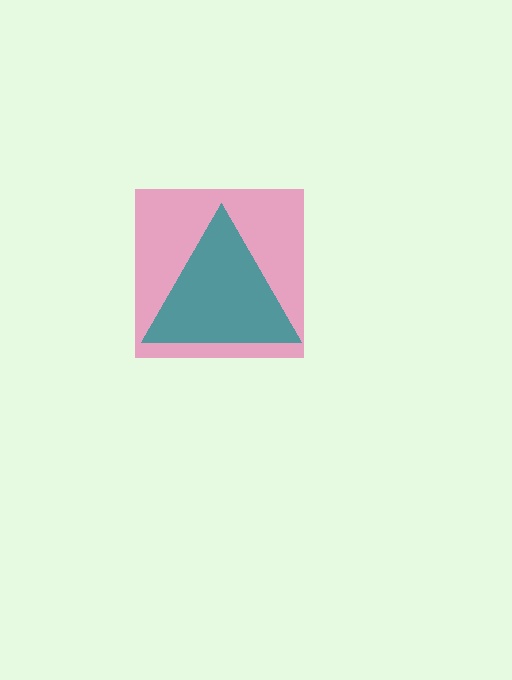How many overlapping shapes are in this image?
There are 2 overlapping shapes in the image.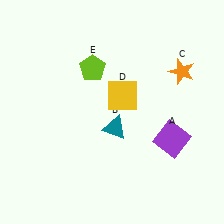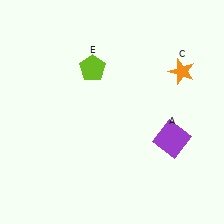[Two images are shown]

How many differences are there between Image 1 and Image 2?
There are 2 differences between the two images.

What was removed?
The teal triangle (B), the yellow square (D) were removed in Image 2.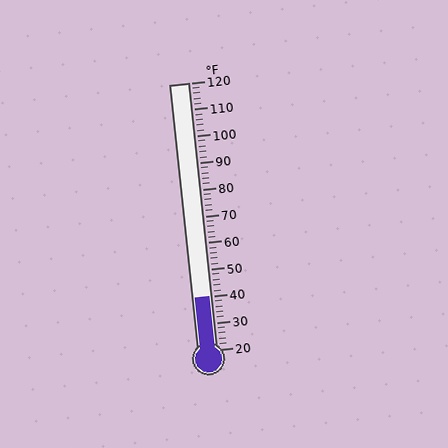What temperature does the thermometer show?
The thermometer shows approximately 40°F.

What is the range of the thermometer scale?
The thermometer scale ranges from 20°F to 120°F.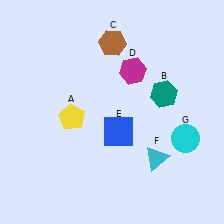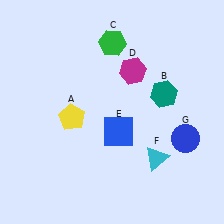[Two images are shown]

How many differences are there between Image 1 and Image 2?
There are 2 differences between the two images.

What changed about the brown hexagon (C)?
In Image 1, C is brown. In Image 2, it changed to green.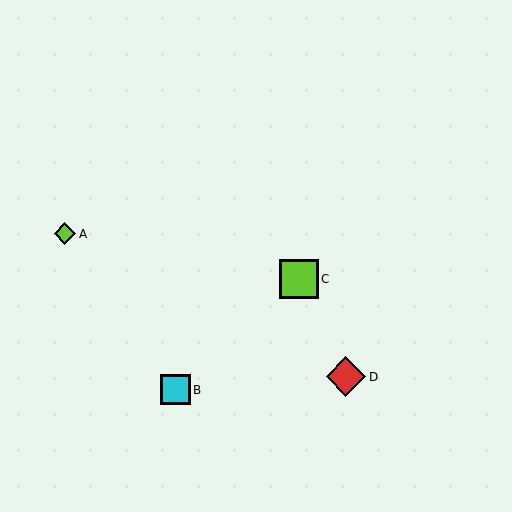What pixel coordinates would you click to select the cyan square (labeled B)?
Click at (176, 390) to select the cyan square B.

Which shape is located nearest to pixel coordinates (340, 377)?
The red diamond (labeled D) at (346, 377) is nearest to that location.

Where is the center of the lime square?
The center of the lime square is at (299, 279).